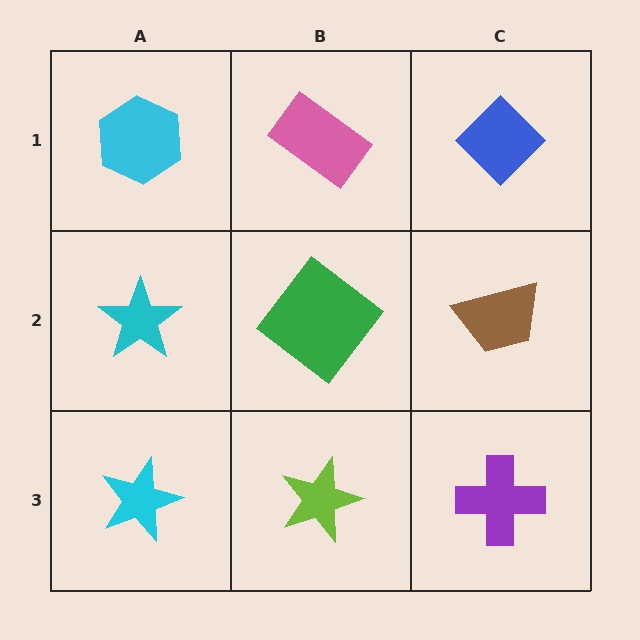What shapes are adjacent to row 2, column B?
A pink rectangle (row 1, column B), a lime star (row 3, column B), a cyan star (row 2, column A), a brown trapezoid (row 2, column C).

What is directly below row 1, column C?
A brown trapezoid.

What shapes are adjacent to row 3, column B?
A green diamond (row 2, column B), a cyan star (row 3, column A), a purple cross (row 3, column C).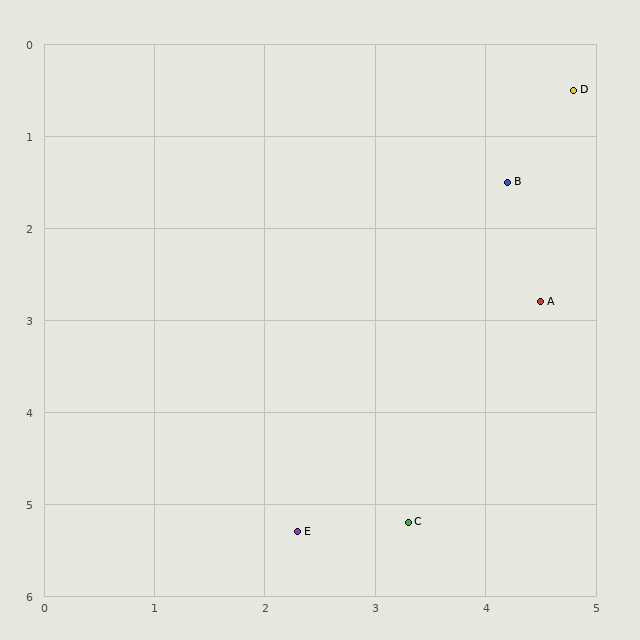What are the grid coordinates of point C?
Point C is at approximately (3.3, 5.2).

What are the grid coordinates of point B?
Point B is at approximately (4.2, 1.5).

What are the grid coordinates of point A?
Point A is at approximately (4.5, 2.8).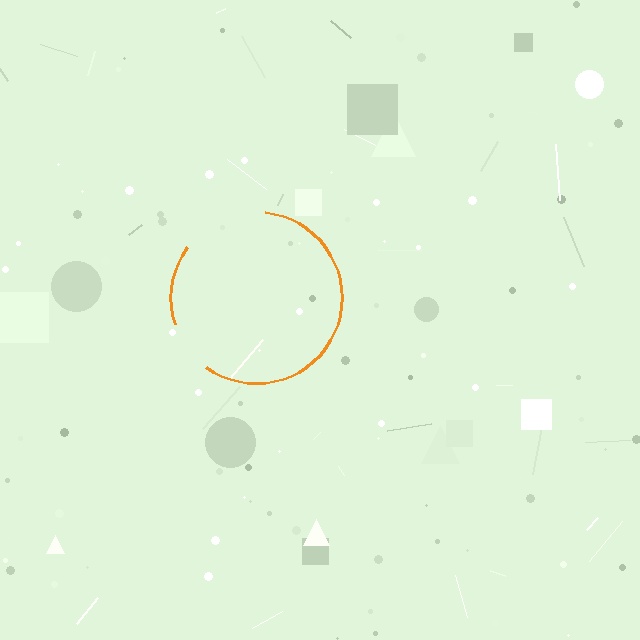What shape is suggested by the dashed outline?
The dashed outline suggests a circle.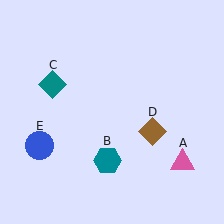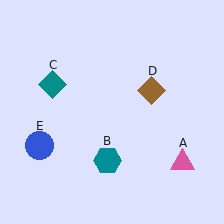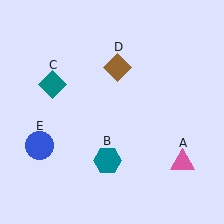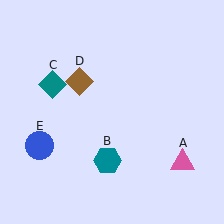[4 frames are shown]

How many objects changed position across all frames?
1 object changed position: brown diamond (object D).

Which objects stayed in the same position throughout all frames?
Pink triangle (object A) and teal hexagon (object B) and teal diamond (object C) and blue circle (object E) remained stationary.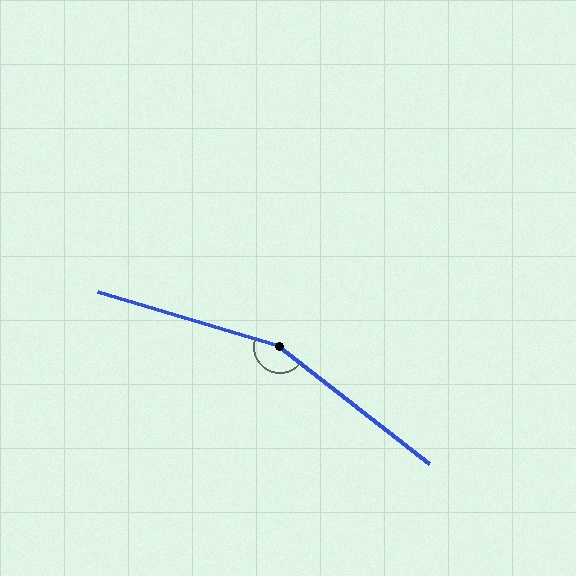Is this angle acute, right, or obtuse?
It is obtuse.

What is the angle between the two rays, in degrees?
Approximately 159 degrees.